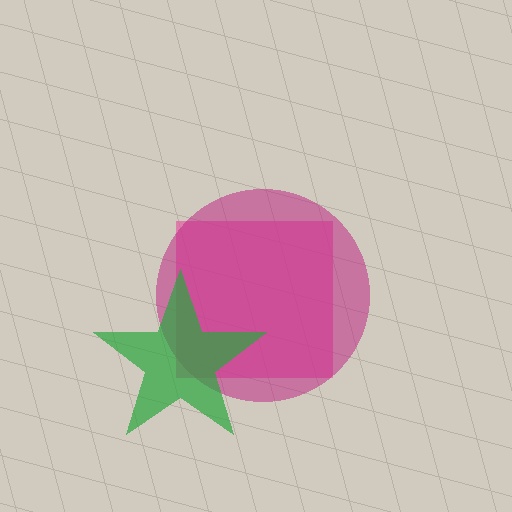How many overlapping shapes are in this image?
There are 3 overlapping shapes in the image.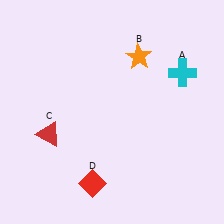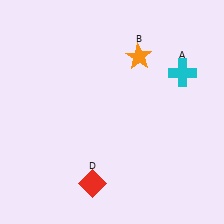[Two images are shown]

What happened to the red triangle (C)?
The red triangle (C) was removed in Image 2. It was in the bottom-left area of Image 1.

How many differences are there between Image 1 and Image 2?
There is 1 difference between the two images.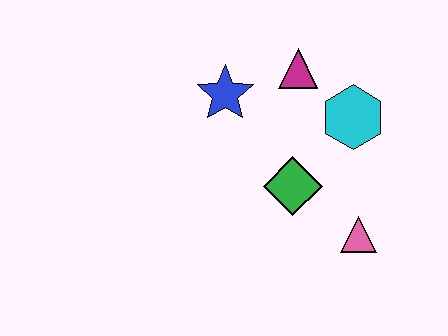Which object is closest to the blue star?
The magenta triangle is closest to the blue star.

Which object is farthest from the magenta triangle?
The pink triangle is farthest from the magenta triangle.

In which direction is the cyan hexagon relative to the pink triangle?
The cyan hexagon is above the pink triangle.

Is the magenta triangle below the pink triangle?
No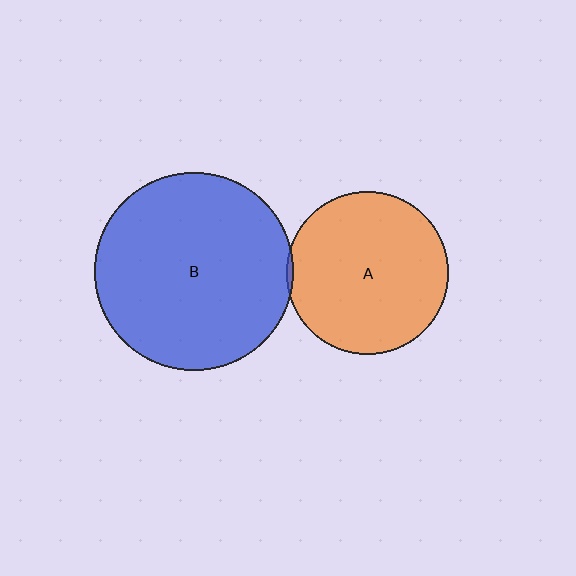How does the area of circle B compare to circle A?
Approximately 1.5 times.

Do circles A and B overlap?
Yes.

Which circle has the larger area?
Circle B (blue).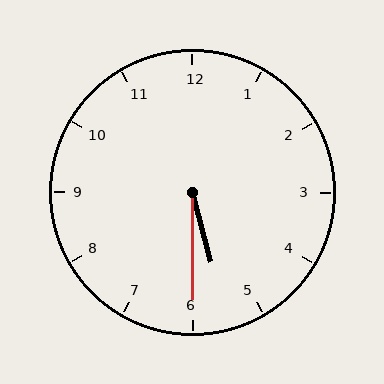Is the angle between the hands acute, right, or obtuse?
It is acute.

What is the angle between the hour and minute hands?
Approximately 15 degrees.